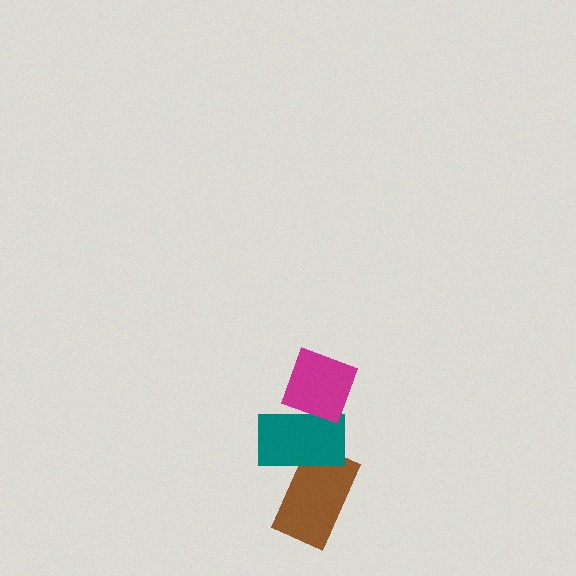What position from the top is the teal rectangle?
The teal rectangle is 2nd from the top.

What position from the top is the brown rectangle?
The brown rectangle is 3rd from the top.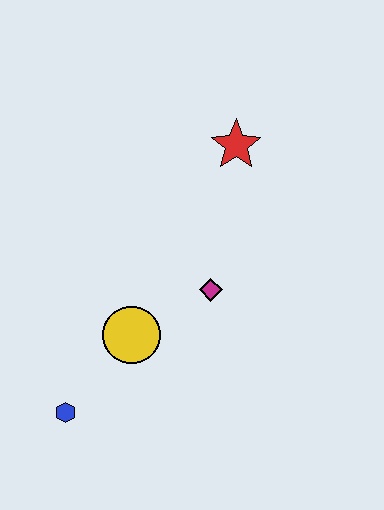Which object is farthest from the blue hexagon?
The red star is farthest from the blue hexagon.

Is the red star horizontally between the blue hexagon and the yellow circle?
No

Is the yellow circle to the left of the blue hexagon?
No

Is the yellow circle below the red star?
Yes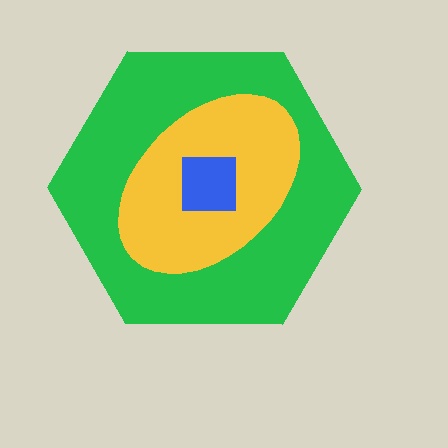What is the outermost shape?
The green hexagon.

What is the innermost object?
The blue square.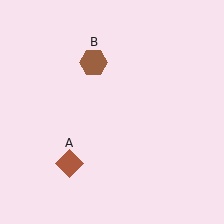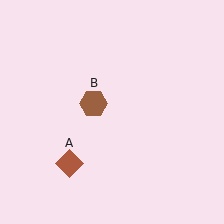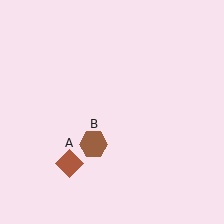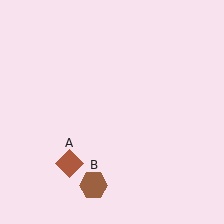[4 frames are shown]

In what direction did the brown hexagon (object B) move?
The brown hexagon (object B) moved down.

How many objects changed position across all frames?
1 object changed position: brown hexagon (object B).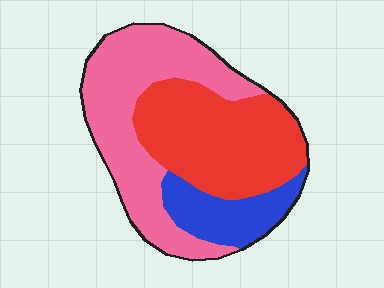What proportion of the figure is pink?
Pink takes up about two fifths (2/5) of the figure.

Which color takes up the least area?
Blue, at roughly 15%.